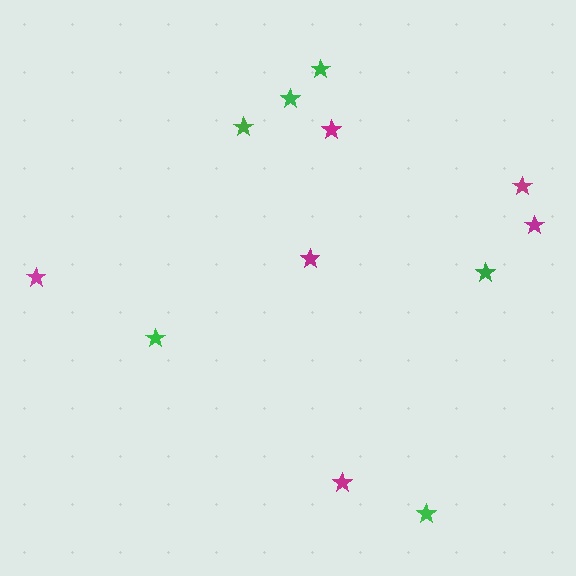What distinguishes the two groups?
There are 2 groups: one group of green stars (6) and one group of magenta stars (6).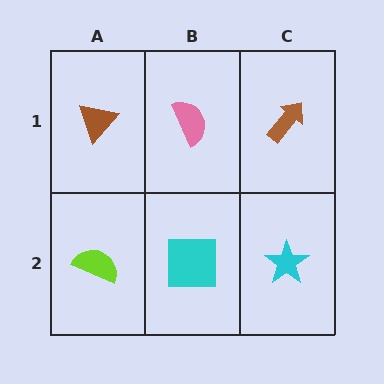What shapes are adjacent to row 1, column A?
A lime semicircle (row 2, column A), a pink semicircle (row 1, column B).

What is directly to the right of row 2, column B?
A cyan star.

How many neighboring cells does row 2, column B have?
3.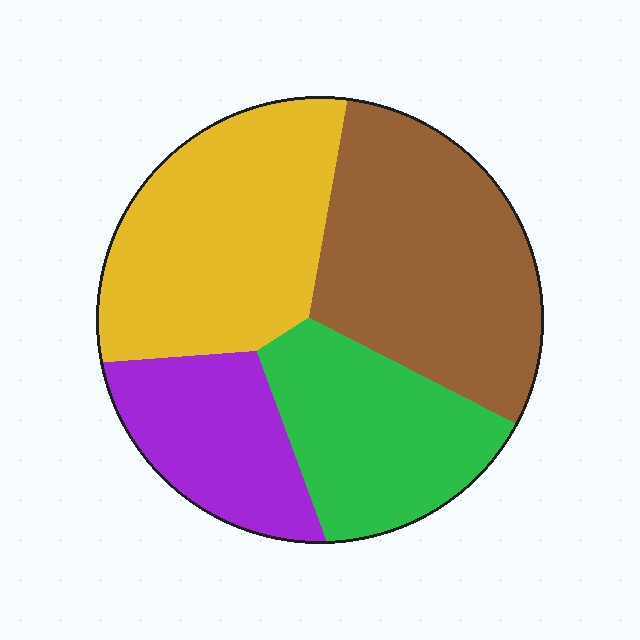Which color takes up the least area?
Purple, at roughly 15%.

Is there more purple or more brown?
Brown.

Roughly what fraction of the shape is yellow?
Yellow covers roughly 30% of the shape.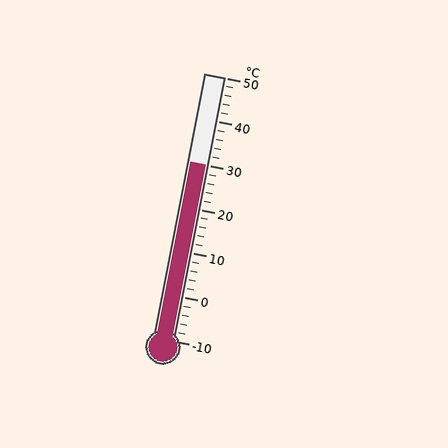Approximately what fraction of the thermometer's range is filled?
The thermometer is filled to approximately 65% of its range.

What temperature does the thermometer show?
The thermometer shows approximately 30°C.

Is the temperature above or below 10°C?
The temperature is above 10°C.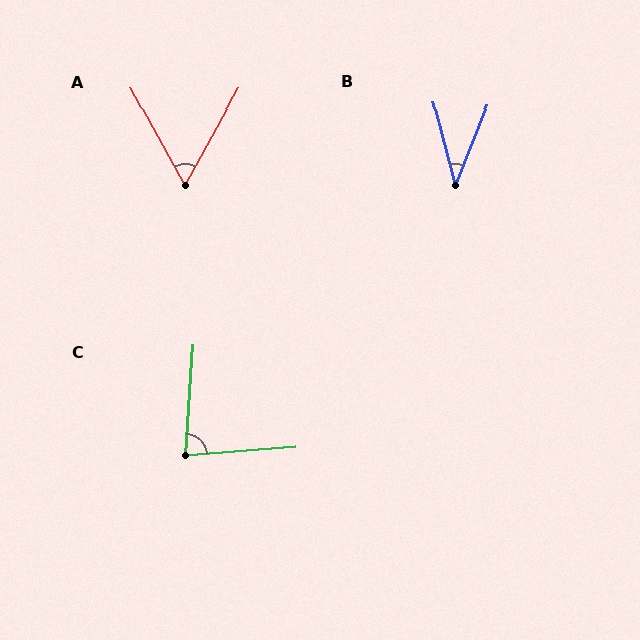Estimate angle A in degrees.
Approximately 58 degrees.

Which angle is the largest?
C, at approximately 82 degrees.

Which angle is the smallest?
B, at approximately 37 degrees.